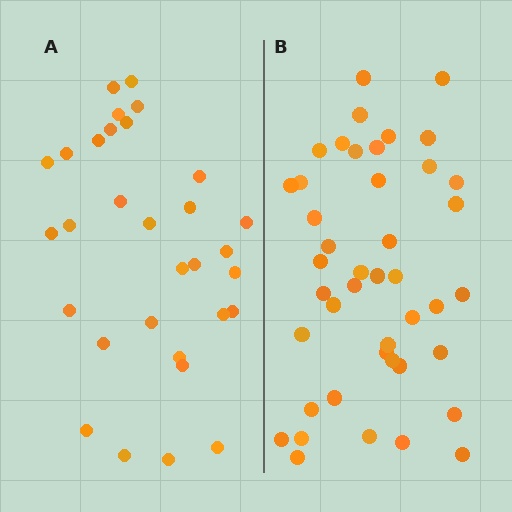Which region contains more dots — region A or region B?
Region B (the right region) has more dots.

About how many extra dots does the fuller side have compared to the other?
Region B has roughly 12 or so more dots than region A.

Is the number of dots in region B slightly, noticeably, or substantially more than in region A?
Region B has noticeably more, but not dramatically so. The ratio is roughly 1.4 to 1.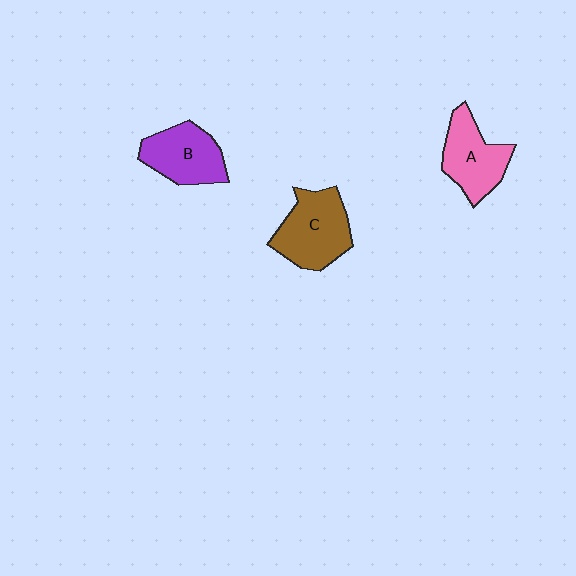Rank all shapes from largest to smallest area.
From largest to smallest: C (brown), A (pink), B (purple).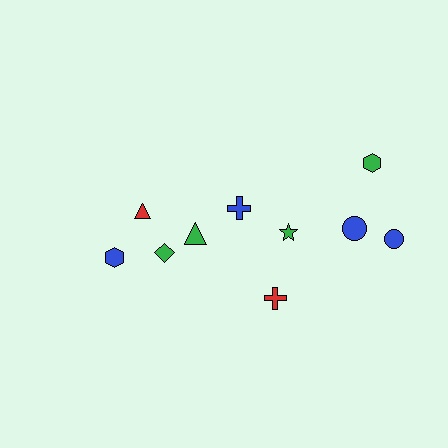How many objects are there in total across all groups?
There are 10 objects.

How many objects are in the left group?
There are 4 objects.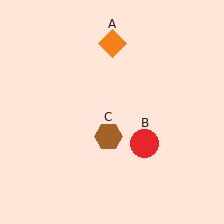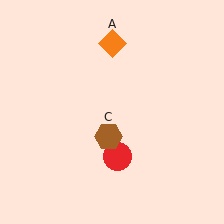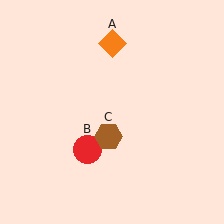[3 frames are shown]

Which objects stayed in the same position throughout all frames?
Orange diamond (object A) and brown hexagon (object C) remained stationary.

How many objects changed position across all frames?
1 object changed position: red circle (object B).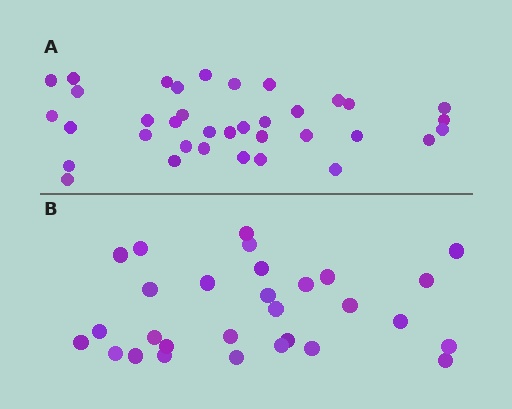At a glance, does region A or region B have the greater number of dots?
Region A (the top region) has more dots.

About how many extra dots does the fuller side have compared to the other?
Region A has roughly 8 or so more dots than region B.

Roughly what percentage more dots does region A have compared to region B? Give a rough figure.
About 25% more.